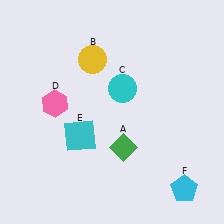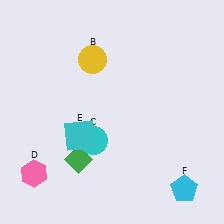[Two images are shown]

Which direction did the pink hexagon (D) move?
The pink hexagon (D) moved down.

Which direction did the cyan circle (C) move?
The cyan circle (C) moved down.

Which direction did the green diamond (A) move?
The green diamond (A) moved left.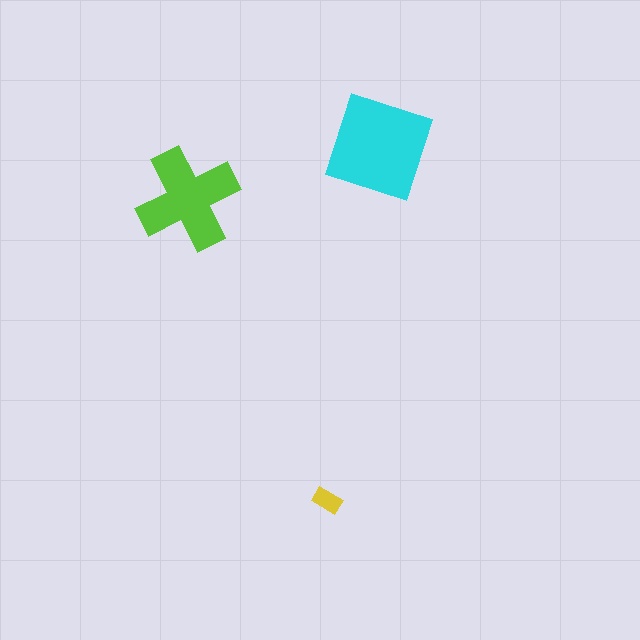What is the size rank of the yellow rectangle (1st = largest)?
3rd.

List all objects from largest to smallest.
The cyan square, the lime cross, the yellow rectangle.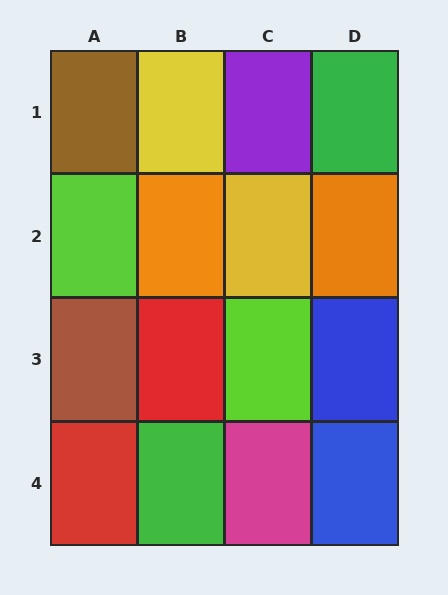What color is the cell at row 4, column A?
Red.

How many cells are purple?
1 cell is purple.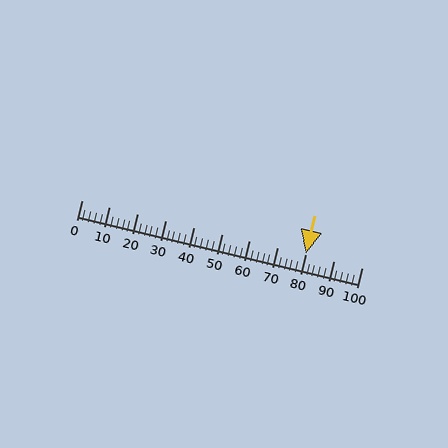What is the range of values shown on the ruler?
The ruler shows values from 0 to 100.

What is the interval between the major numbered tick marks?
The major tick marks are spaced 10 units apart.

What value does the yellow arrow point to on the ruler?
The yellow arrow points to approximately 80.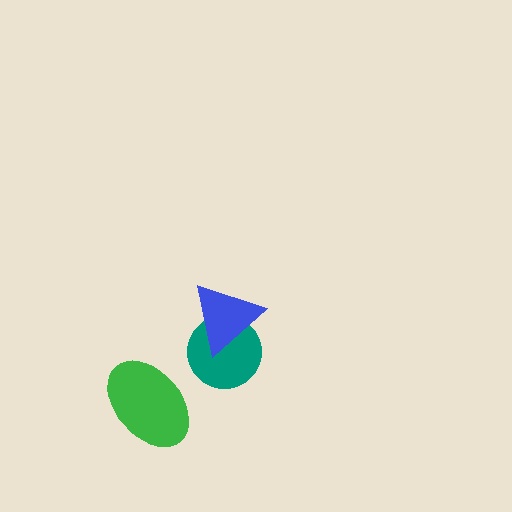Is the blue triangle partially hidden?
No, no other shape covers it.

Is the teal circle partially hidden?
Yes, it is partially covered by another shape.